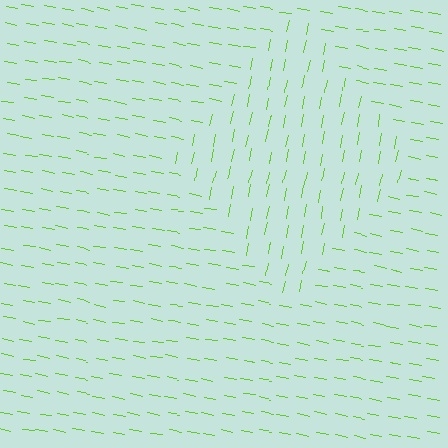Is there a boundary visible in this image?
Yes, there is a texture boundary formed by a change in line orientation.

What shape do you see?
I see a diamond.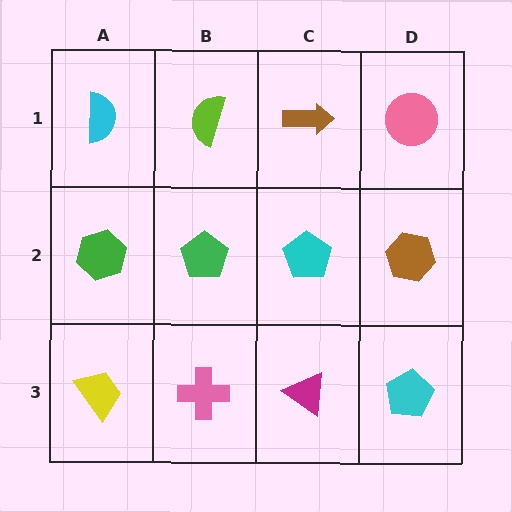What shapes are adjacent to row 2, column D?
A pink circle (row 1, column D), a cyan pentagon (row 3, column D), a cyan pentagon (row 2, column C).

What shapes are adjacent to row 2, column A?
A cyan semicircle (row 1, column A), a yellow trapezoid (row 3, column A), a green pentagon (row 2, column B).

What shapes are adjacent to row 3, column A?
A green hexagon (row 2, column A), a pink cross (row 3, column B).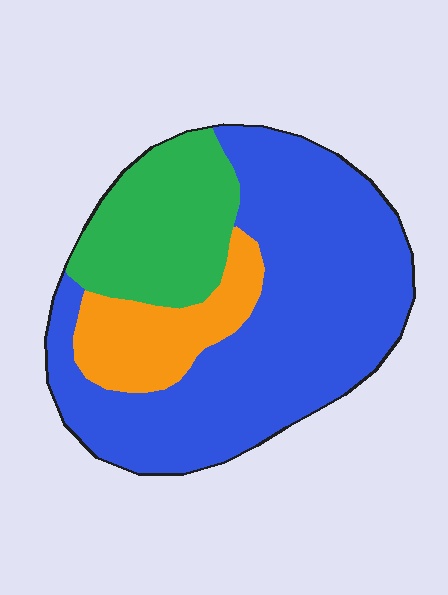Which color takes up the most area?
Blue, at roughly 60%.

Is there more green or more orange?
Green.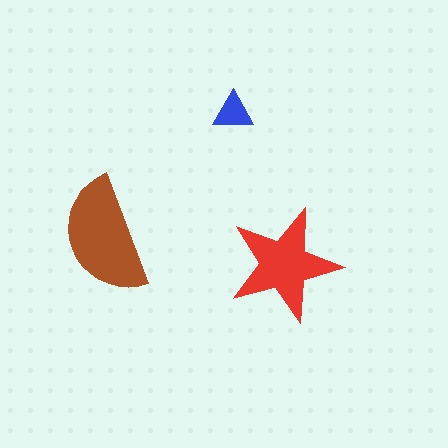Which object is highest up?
The blue triangle is topmost.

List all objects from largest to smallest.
The brown semicircle, the red star, the blue triangle.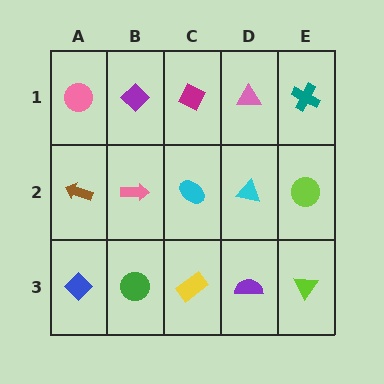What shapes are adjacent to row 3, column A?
A brown arrow (row 2, column A), a green circle (row 3, column B).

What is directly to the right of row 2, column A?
A pink arrow.